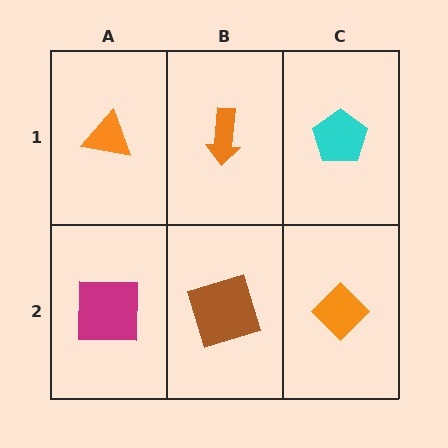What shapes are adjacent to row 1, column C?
An orange diamond (row 2, column C), an orange arrow (row 1, column B).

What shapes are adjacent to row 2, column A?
An orange triangle (row 1, column A), a brown square (row 2, column B).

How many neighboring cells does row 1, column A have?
2.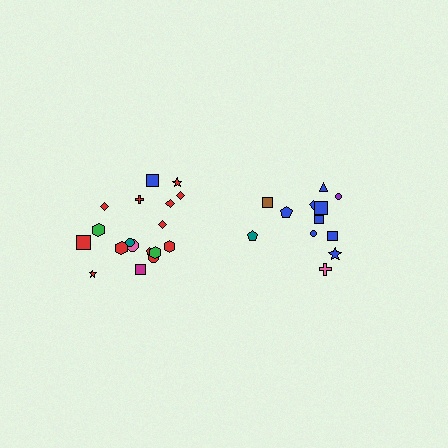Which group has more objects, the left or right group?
The left group.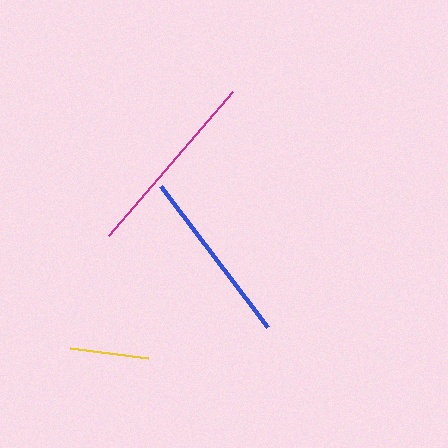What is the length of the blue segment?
The blue segment is approximately 177 pixels long.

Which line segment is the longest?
The magenta line is the longest at approximately 190 pixels.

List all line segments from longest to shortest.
From longest to shortest: magenta, blue, yellow.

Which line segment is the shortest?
The yellow line is the shortest at approximately 79 pixels.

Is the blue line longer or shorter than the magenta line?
The magenta line is longer than the blue line.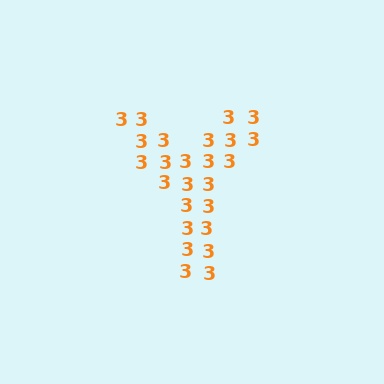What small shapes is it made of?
It is made of small digit 3's.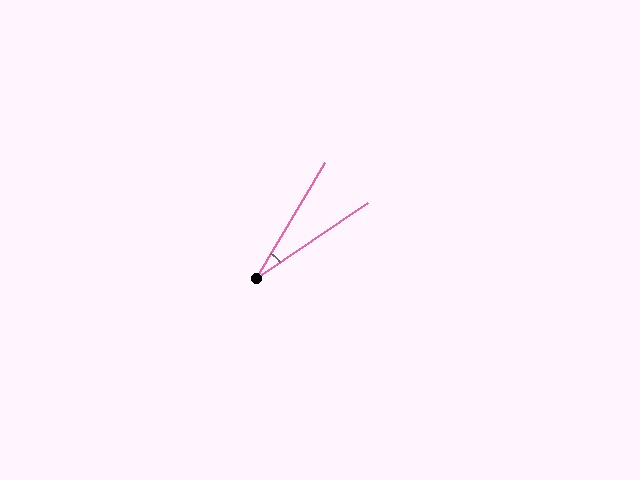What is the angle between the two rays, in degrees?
Approximately 25 degrees.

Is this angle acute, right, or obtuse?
It is acute.